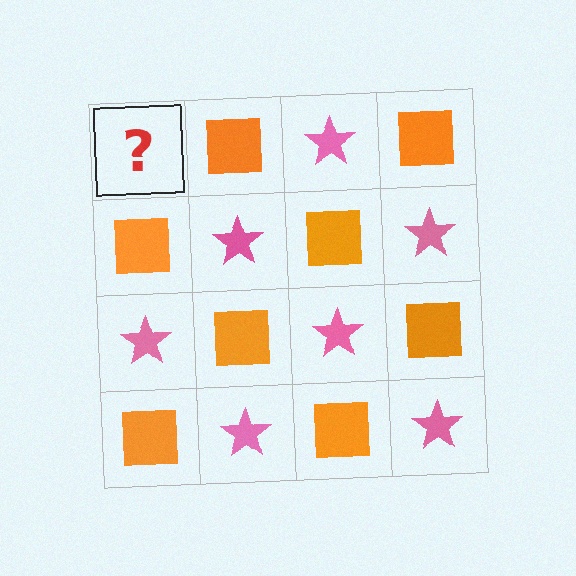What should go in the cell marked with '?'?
The missing cell should contain a pink star.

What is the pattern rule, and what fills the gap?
The rule is that it alternates pink star and orange square in a checkerboard pattern. The gap should be filled with a pink star.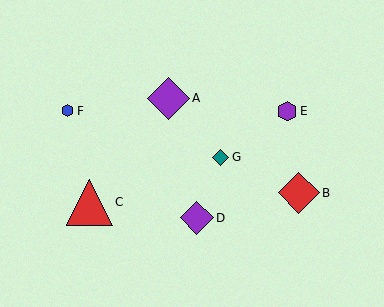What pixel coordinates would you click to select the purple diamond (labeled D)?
Click at (197, 218) to select the purple diamond D.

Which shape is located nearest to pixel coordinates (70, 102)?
The blue hexagon (labeled F) at (67, 111) is nearest to that location.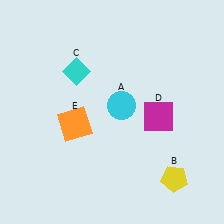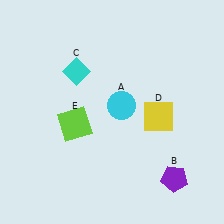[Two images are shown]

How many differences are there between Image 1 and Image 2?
There are 3 differences between the two images.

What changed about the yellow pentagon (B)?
In Image 1, B is yellow. In Image 2, it changed to purple.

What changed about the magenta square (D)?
In Image 1, D is magenta. In Image 2, it changed to yellow.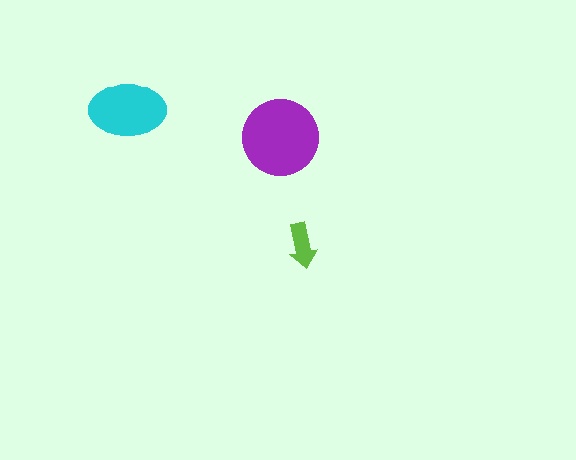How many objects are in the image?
There are 3 objects in the image.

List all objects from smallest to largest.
The lime arrow, the cyan ellipse, the purple circle.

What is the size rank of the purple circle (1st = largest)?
1st.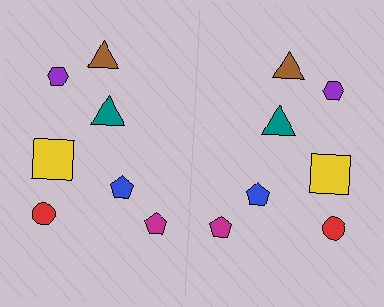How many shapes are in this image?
There are 14 shapes in this image.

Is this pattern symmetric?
Yes, this pattern has bilateral (reflection) symmetry.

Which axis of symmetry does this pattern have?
The pattern has a vertical axis of symmetry running through the center of the image.